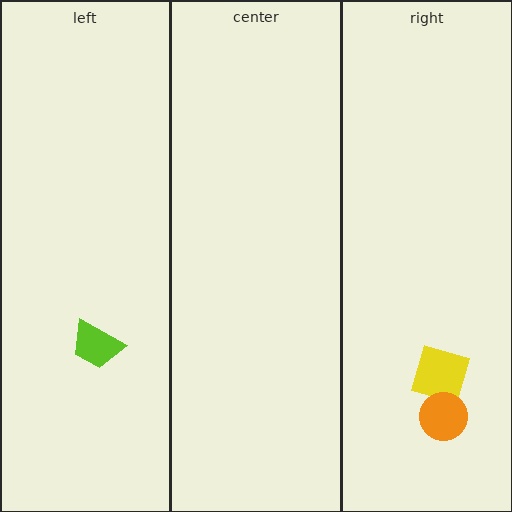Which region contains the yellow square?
The right region.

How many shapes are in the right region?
2.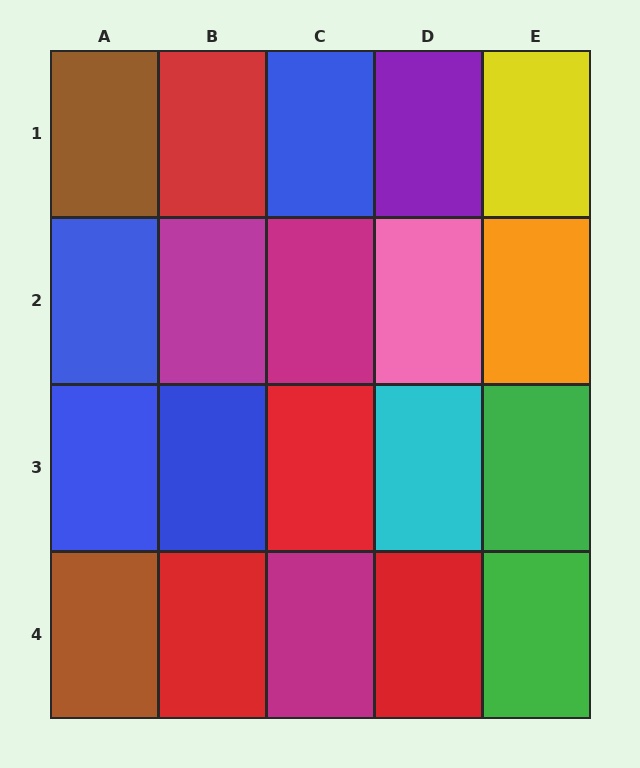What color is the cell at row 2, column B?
Magenta.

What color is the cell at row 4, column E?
Green.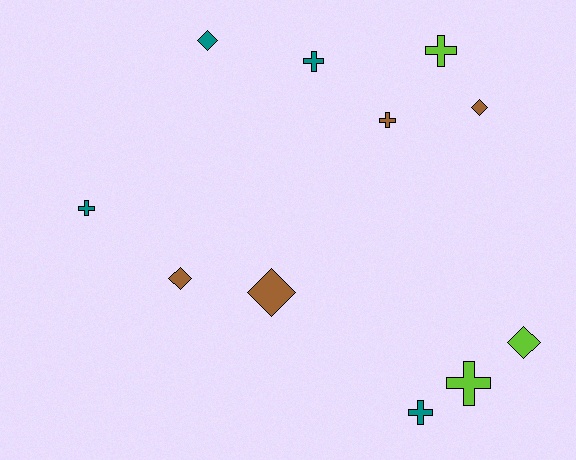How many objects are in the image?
There are 11 objects.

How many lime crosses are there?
There are 2 lime crosses.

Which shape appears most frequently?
Cross, with 6 objects.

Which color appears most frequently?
Teal, with 4 objects.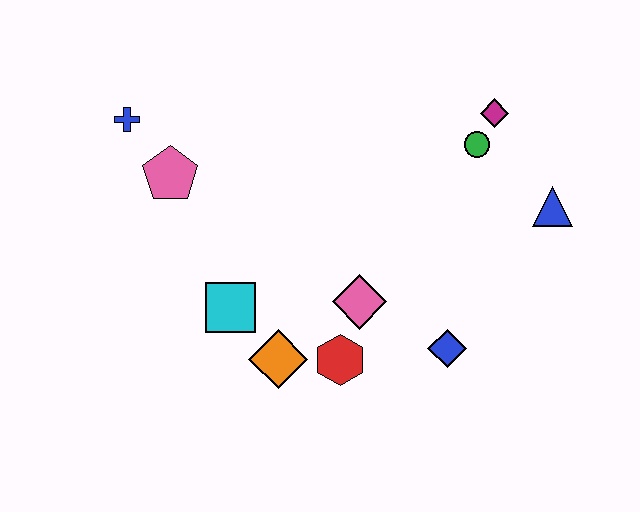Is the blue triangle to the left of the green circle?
No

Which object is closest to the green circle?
The magenta diamond is closest to the green circle.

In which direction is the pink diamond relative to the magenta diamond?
The pink diamond is below the magenta diamond.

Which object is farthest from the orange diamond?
The magenta diamond is farthest from the orange diamond.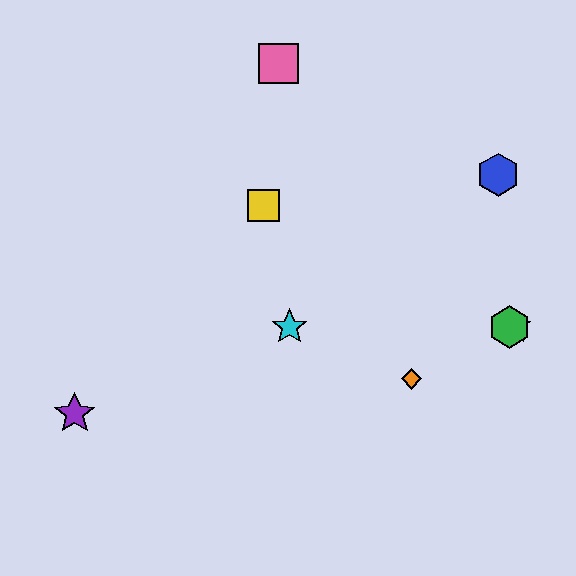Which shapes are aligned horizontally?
The red star, the green hexagon, the cyan star are aligned horizontally.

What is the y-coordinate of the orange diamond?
The orange diamond is at y≈379.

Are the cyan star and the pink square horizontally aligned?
No, the cyan star is at y≈327 and the pink square is at y≈64.